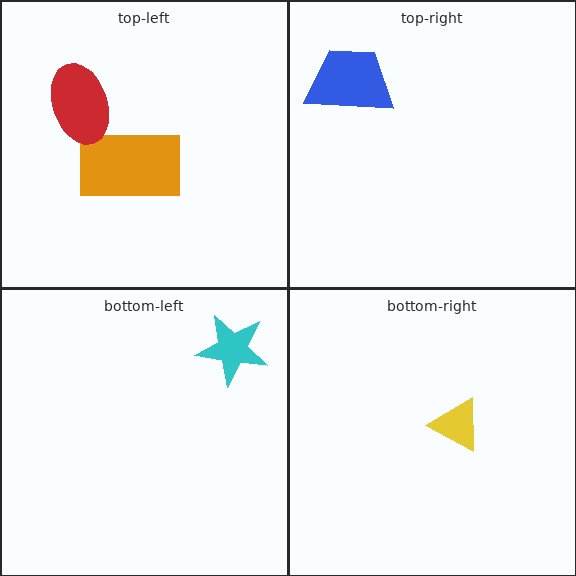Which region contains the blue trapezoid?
The top-right region.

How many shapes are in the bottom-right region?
1.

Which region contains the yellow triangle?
The bottom-right region.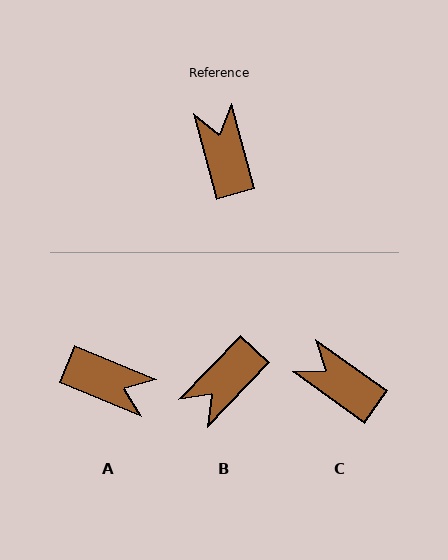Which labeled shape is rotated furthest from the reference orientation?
A, about 128 degrees away.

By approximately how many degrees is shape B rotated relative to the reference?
Approximately 121 degrees counter-clockwise.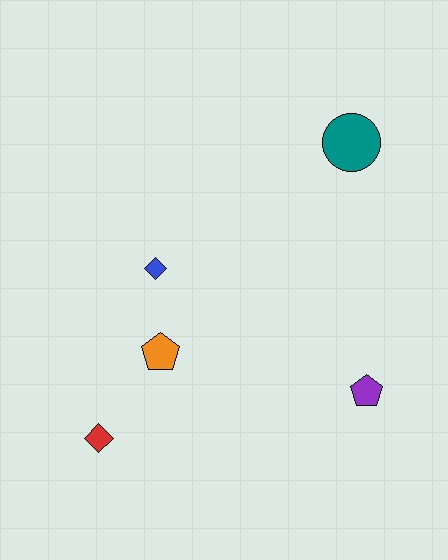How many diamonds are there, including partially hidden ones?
There are 2 diamonds.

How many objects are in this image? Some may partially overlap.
There are 5 objects.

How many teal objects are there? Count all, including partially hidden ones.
There is 1 teal object.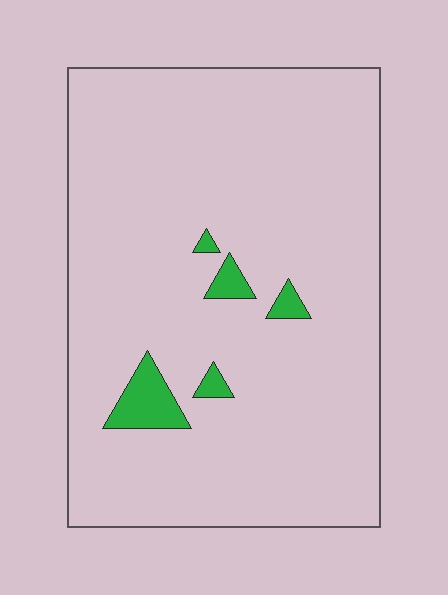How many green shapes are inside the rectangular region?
5.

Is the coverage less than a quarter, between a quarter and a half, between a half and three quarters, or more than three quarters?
Less than a quarter.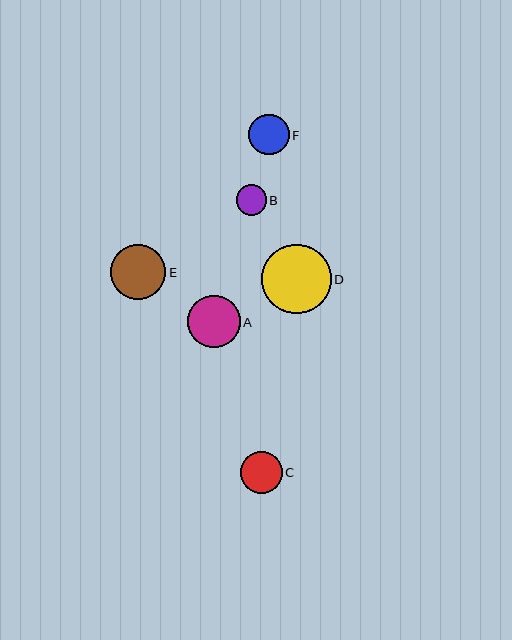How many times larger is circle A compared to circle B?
Circle A is approximately 1.7 times the size of circle B.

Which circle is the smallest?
Circle B is the smallest with a size of approximately 30 pixels.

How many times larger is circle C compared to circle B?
Circle C is approximately 1.4 times the size of circle B.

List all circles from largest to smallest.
From largest to smallest: D, E, A, C, F, B.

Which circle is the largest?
Circle D is the largest with a size of approximately 70 pixels.